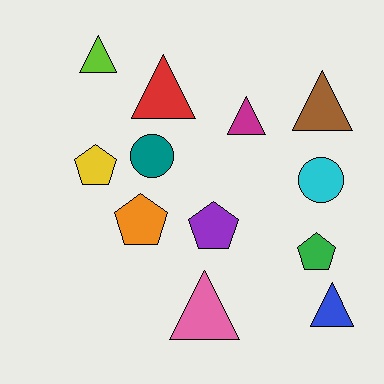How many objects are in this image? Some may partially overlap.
There are 12 objects.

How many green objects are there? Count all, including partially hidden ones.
There is 1 green object.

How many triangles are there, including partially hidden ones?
There are 6 triangles.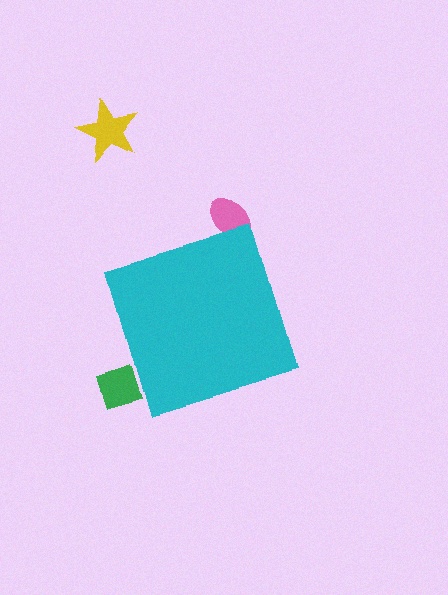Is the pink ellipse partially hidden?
Yes, the pink ellipse is partially hidden behind the cyan diamond.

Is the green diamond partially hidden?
Yes, the green diamond is partially hidden behind the cyan diamond.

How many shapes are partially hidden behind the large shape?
2 shapes are partially hidden.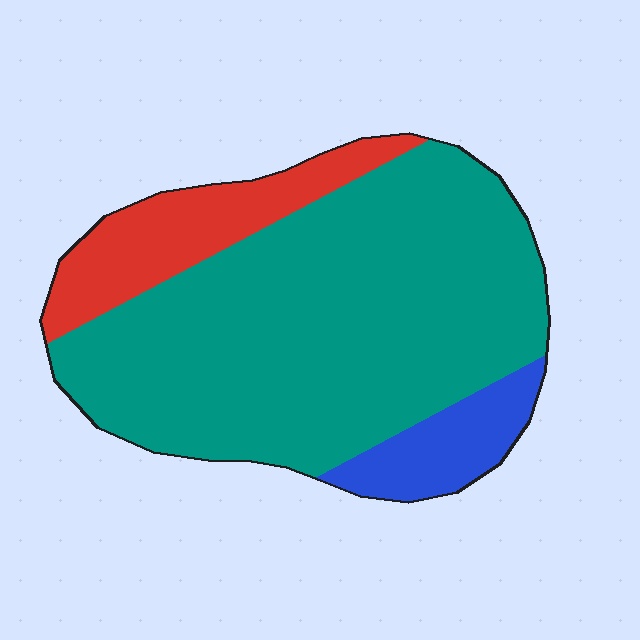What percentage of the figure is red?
Red takes up about one sixth (1/6) of the figure.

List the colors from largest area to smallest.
From largest to smallest: teal, red, blue.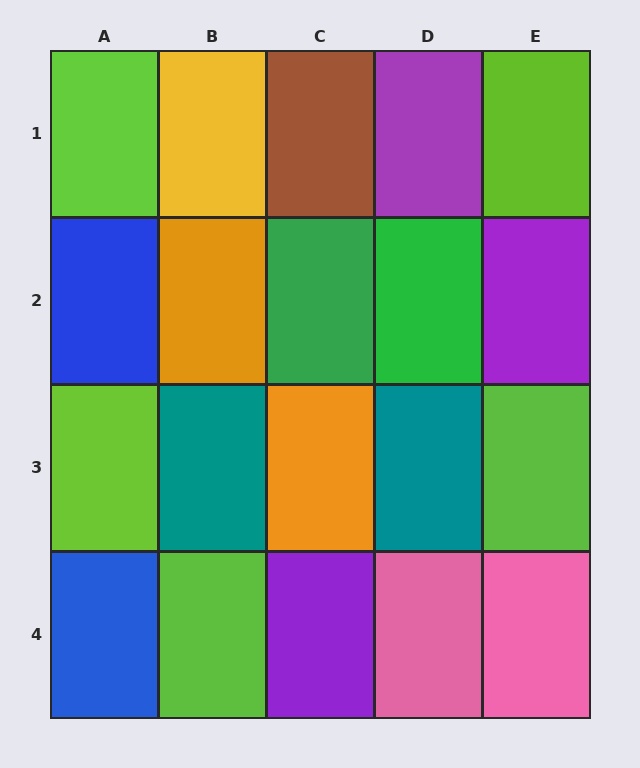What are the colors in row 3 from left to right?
Lime, teal, orange, teal, lime.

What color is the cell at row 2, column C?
Green.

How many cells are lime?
5 cells are lime.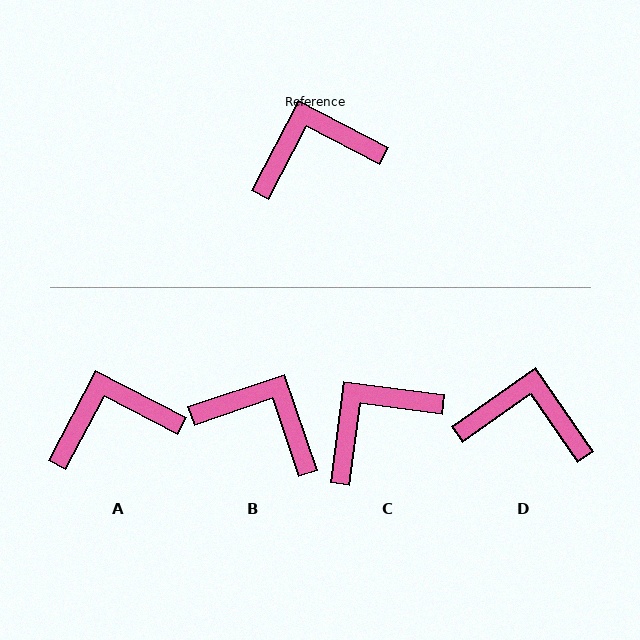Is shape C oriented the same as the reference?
No, it is off by about 20 degrees.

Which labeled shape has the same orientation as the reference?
A.